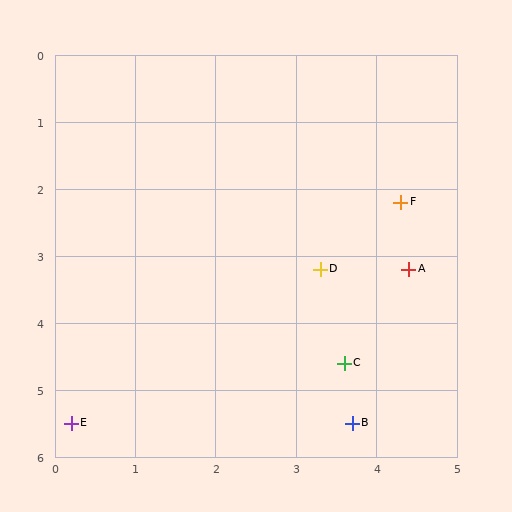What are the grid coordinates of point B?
Point B is at approximately (3.7, 5.5).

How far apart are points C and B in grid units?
Points C and B are about 0.9 grid units apart.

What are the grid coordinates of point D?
Point D is at approximately (3.3, 3.2).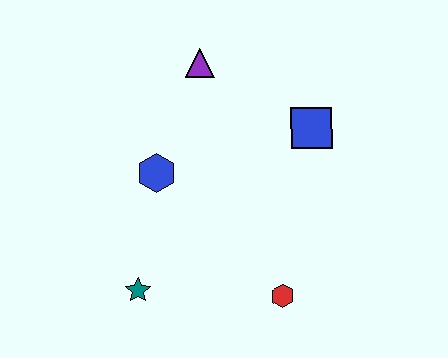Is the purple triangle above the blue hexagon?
Yes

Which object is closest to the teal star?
The blue hexagon is closest to the teal star.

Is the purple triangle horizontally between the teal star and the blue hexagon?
No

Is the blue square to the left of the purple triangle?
No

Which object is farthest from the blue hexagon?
The red hexagon is farthest from the blue hexagon.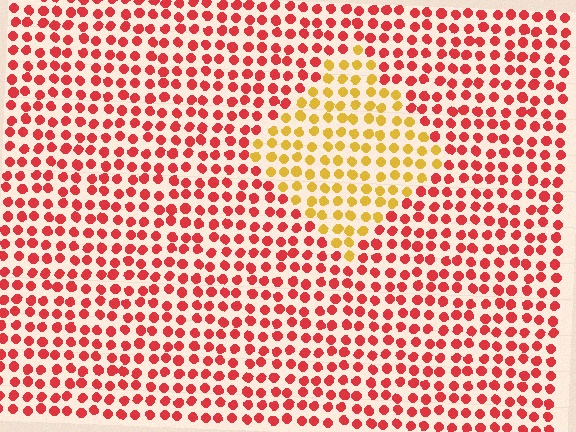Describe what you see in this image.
The image is filled with small red elements in a uniform arrangement. A diamond-shaped region is visible where the elements are tinted to a slightly different hue, forming a subtle color boundary.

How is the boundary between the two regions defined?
The boundary is defined purely by a slight shift in hue (about 50 degrees). Spacing, size, and orientation are identical on both sides.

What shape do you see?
I see a diamond.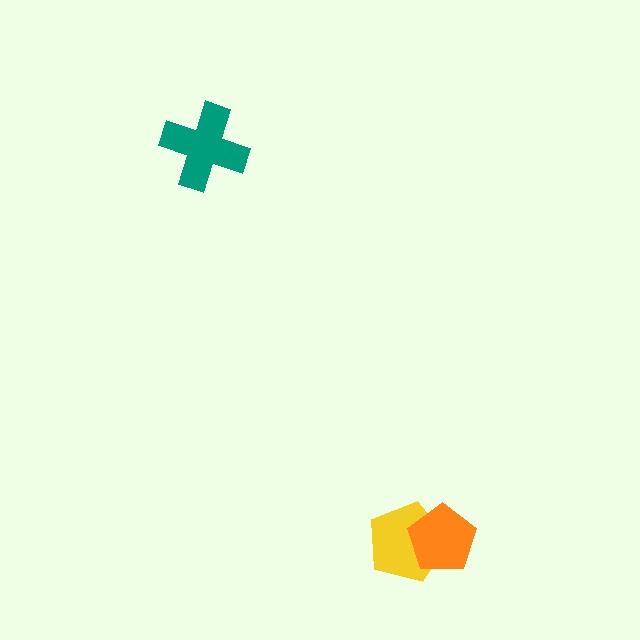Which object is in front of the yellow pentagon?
The orange pentagon is in front of the yellow pentagon.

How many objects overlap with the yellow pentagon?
1 object overlaps with the yellow pentagon.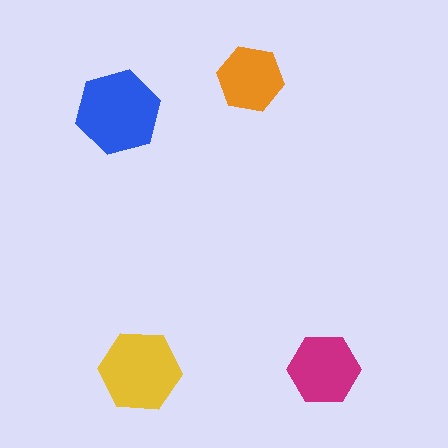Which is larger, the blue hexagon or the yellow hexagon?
The blue one.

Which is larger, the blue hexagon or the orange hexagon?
The blue one.